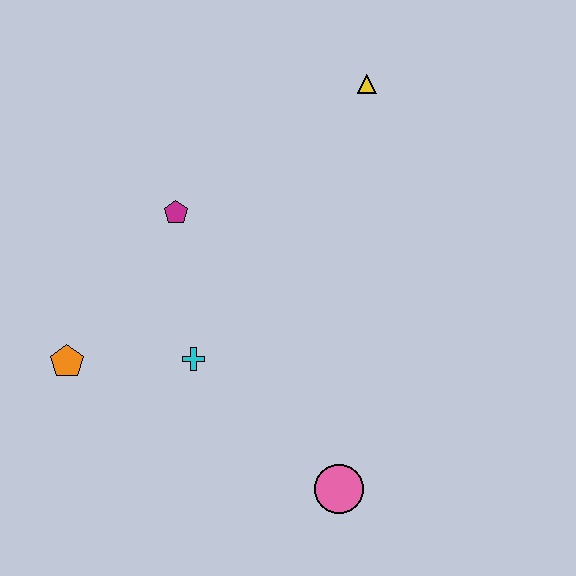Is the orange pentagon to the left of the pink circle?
Yes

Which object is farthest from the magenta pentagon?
The pink circle is farthest from the magenta pentagon.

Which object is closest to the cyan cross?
The orange pentagon is closest to the cyan cross.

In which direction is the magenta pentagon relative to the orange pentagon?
The magenta pentagon is above the orange pentagon.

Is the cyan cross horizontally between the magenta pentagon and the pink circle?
Yes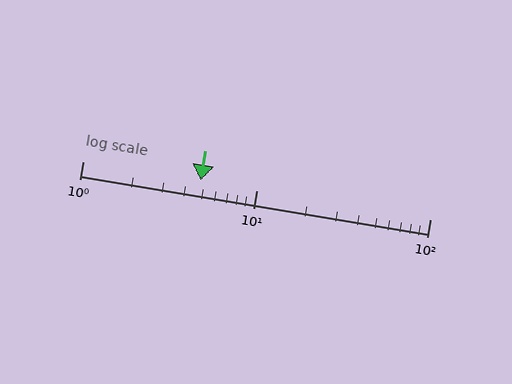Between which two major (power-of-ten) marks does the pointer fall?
The pointer is between 1 and 10.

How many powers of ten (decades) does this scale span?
The scale spans 2 decades, from 1 to 100.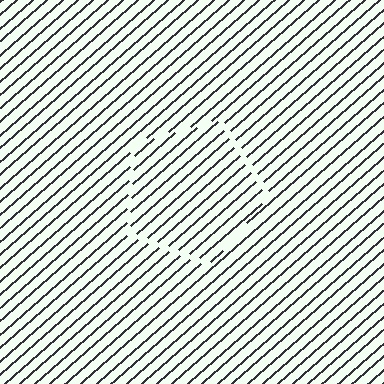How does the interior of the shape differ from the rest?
The interior of the shape contains the same grating, shifted by half a period — the contour is defined by the phase discontinuity where line-ends from the inner and outer gratings abut.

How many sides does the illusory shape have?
5 sides — the line-ends trace a pentagon.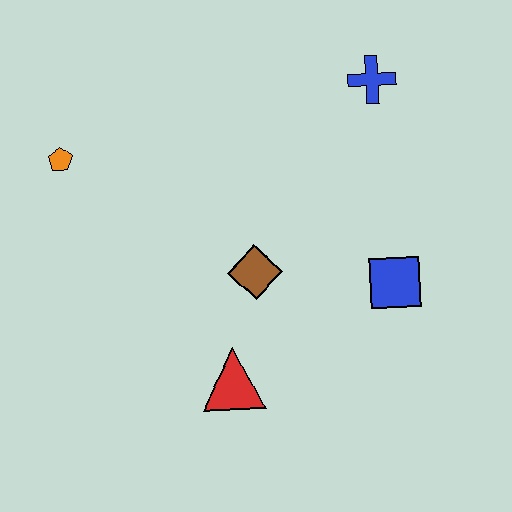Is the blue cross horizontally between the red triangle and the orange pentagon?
No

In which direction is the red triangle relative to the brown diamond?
The red triangle is below the brown diamond.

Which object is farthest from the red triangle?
The blue cross is farthest from the red triangle.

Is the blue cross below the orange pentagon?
No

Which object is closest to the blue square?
The brown diamond is closest to the blue square.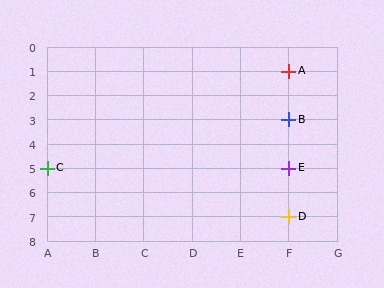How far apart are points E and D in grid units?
Points E and D are 2 rows apart.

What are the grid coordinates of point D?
Point D is at grid coordinates (F, 7).